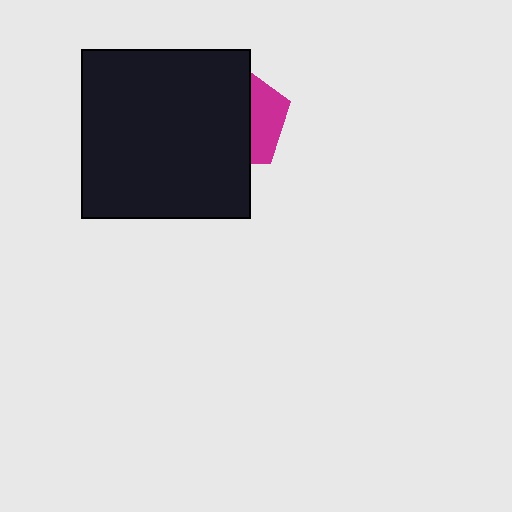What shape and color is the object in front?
The object in front is a black square.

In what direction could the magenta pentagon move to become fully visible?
The magenta pentagon could move right. That would shift it out from behind the black square entirely.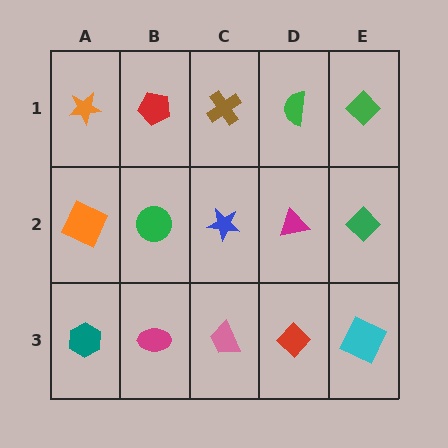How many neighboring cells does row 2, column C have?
4.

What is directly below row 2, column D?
A red diamond.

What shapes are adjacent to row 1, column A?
An orange square (row 2, column A), a red pentagon (row 1, column B).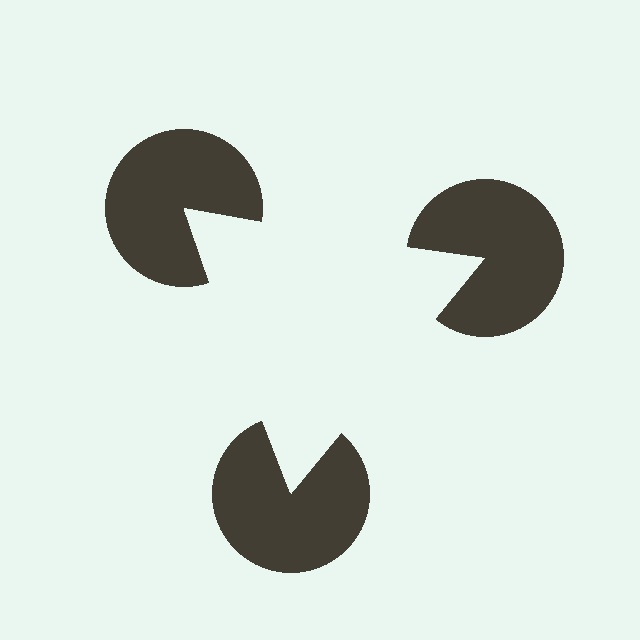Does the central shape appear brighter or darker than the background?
It typically appears slightly brighter than the background, even though no actual brightness change is drawn.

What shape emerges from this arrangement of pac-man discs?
An illusory triangle — its edges are inferred from the aligned wedge cuts in the pac-man discs, not physically drawn.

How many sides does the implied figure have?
3 sides.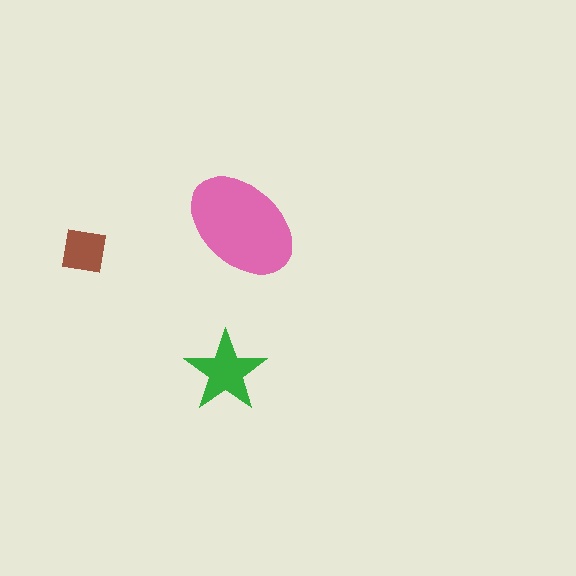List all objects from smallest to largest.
The brown square, the green star, the pink ellipse.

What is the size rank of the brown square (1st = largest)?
3rd.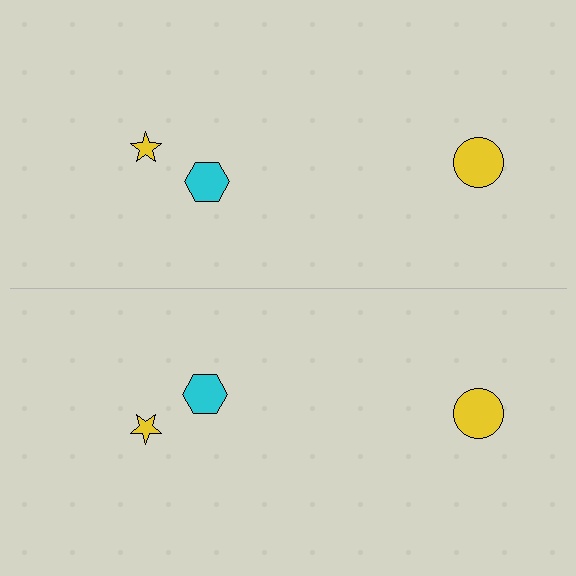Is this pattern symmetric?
Yes, this pattern has bilateral (reflection) symmetry.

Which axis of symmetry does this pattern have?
The pattern has a horizontal axis of symmetry running through the center of the image.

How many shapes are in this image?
There are 6 shapes in this image.